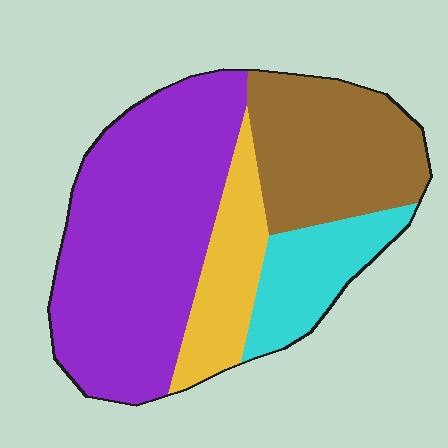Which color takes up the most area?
Purple, at roughly 45%.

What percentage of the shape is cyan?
Cyan takes up about one eighth (1/8) of the shape.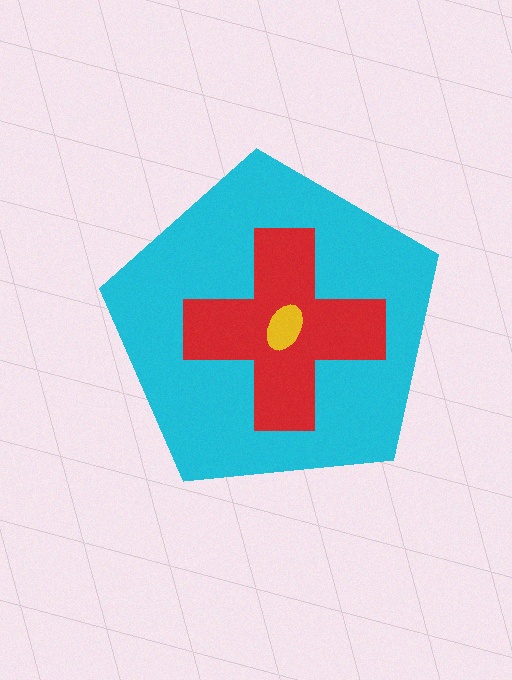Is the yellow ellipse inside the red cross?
Yes.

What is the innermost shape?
The yellow ellipse.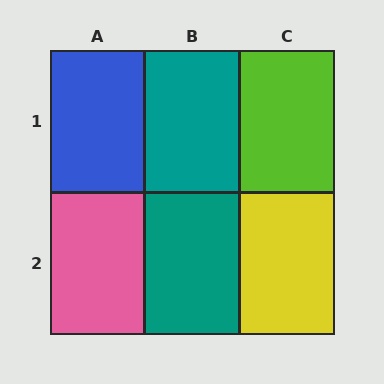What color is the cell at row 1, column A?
Blue.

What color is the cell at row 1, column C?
Lime.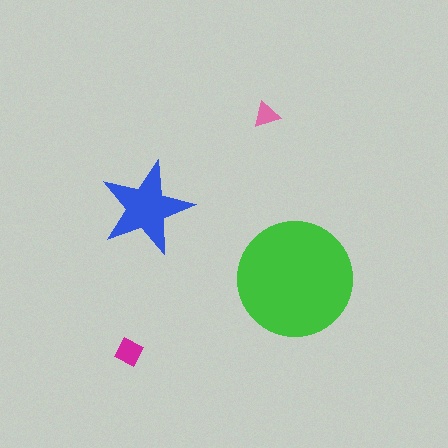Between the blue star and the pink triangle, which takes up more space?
The blue star.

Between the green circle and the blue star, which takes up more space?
The green circle.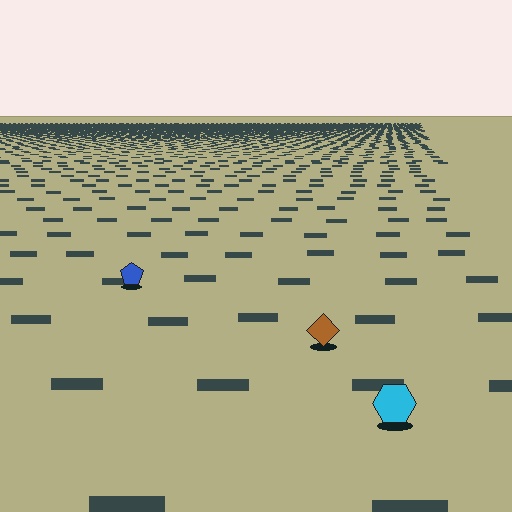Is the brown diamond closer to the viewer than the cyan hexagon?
No. The cyan hexagon is closer — you can tell from the texture gradient: the ground texture is coarser near it.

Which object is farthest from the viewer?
The blue pentagon is farthest from the viewer. It appears smaller and the ground texture around it is denser.